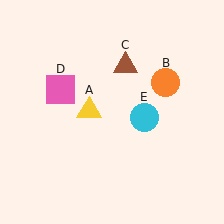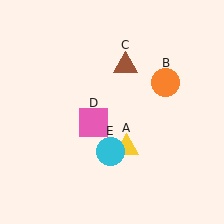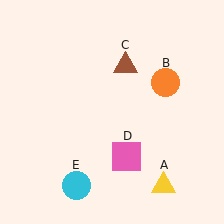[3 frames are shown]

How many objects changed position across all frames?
3 objects changed position: yellow triangle (object A), pink square (object D), cyan circle (object E).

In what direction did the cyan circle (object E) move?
The cyan circle (object E) moved down and to the left.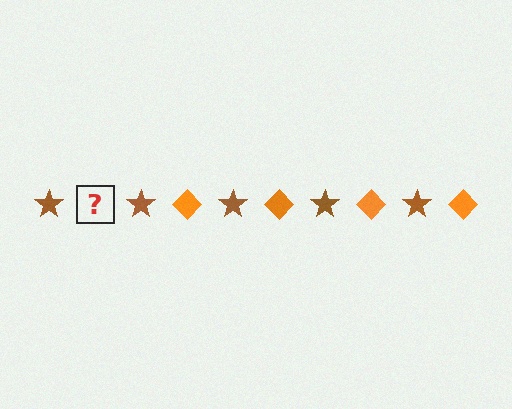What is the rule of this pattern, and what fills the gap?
The rule is that the pattern alternates between brown star and orange diamond. The gap should be filled with an orange diamond.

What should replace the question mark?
The question mark should be replaced with an orange diamond.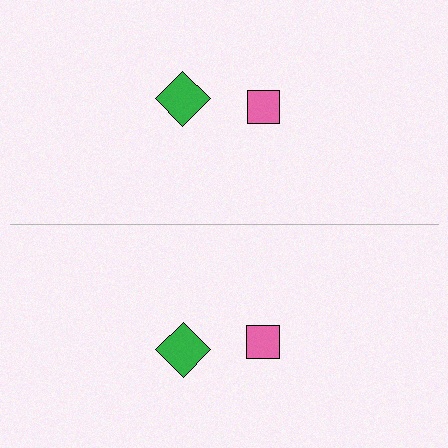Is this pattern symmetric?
Yes, this pattern has bilateral (reflection) symmetry.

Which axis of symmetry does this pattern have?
The pattern has a horizontal axis of symmetry running through the center of the image.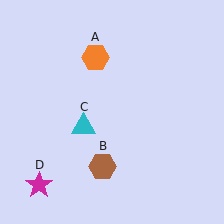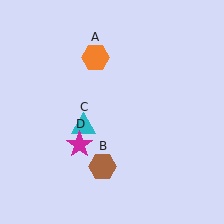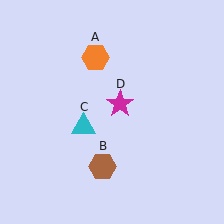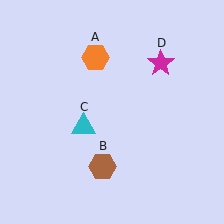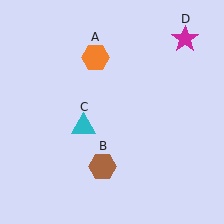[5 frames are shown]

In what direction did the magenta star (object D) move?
The magenta star (object D) moved up and to the right.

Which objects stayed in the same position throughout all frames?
Orange hexagon (object A) and brown hexagon (object B) and cyan triangle (object C) remained stationary.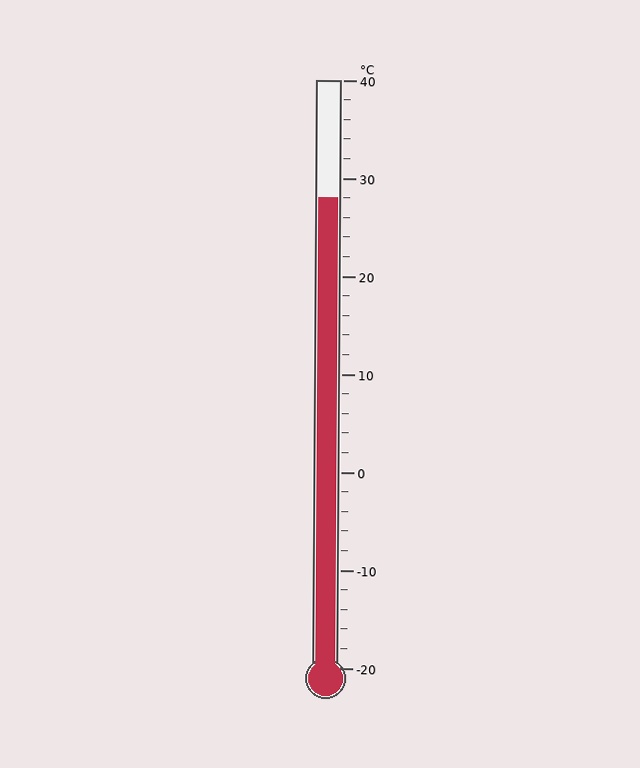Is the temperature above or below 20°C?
The temperature is above 20°C.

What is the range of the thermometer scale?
The thermometer scale ranges from -20°C to 40°C.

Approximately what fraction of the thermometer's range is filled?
The thermometer is filled to approximately 80% of its range.